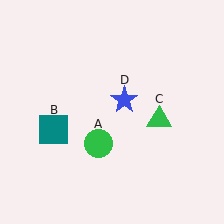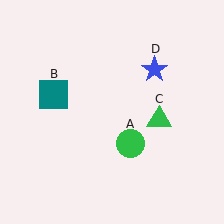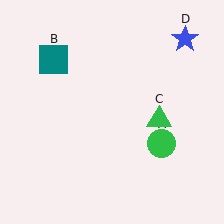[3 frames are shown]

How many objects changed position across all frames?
3 objects changed position: green circle (object A), teal square (object B), blue star (object D).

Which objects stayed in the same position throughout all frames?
Green triangle (object C) remained stationary.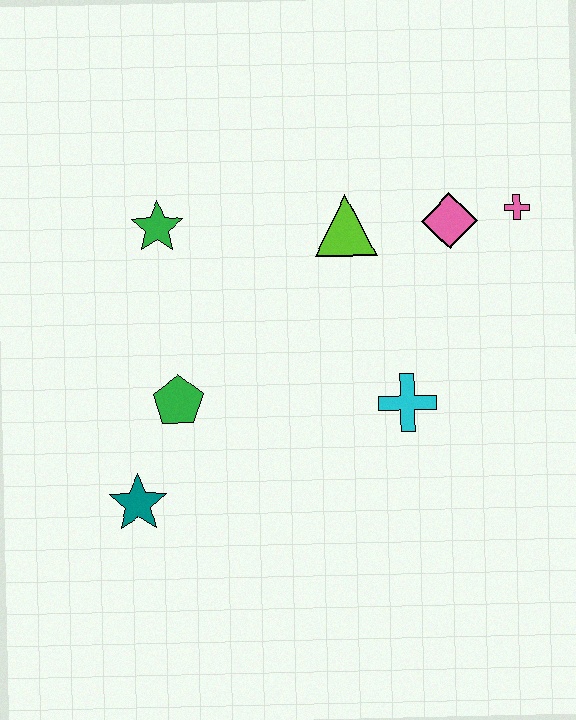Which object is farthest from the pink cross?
The teal star is farthest from the pink cross.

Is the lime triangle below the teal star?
No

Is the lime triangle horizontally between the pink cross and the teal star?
Yes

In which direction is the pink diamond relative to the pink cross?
The pink diamond is to the left of the pink cross.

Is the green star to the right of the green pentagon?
No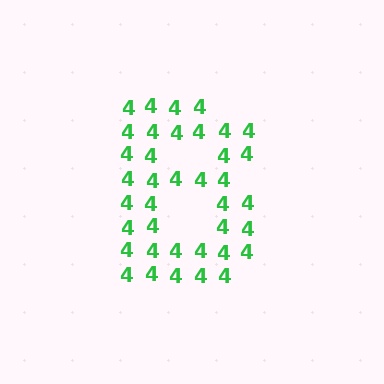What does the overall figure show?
The overall figure shows the letter B.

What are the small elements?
The small elements are digit 4's.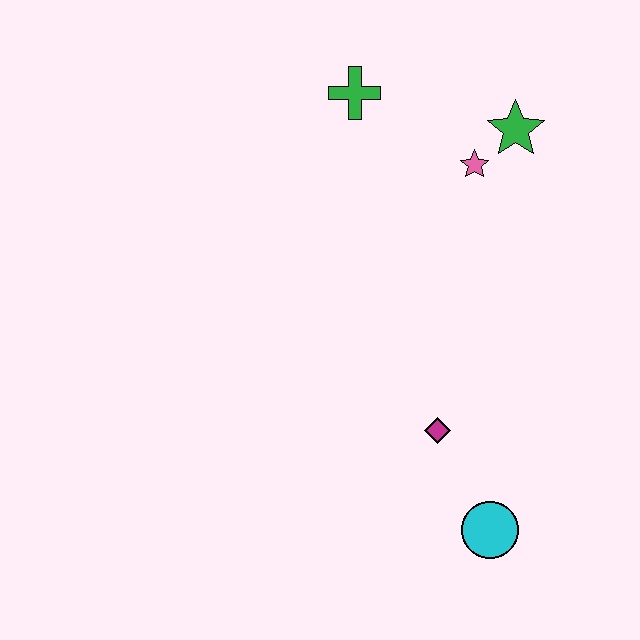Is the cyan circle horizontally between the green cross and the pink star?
No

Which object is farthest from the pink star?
The cyan circle is farthest from the pink star.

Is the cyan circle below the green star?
Yes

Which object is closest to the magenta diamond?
The cyan circle is closest to the magenta diamond.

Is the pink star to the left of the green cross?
No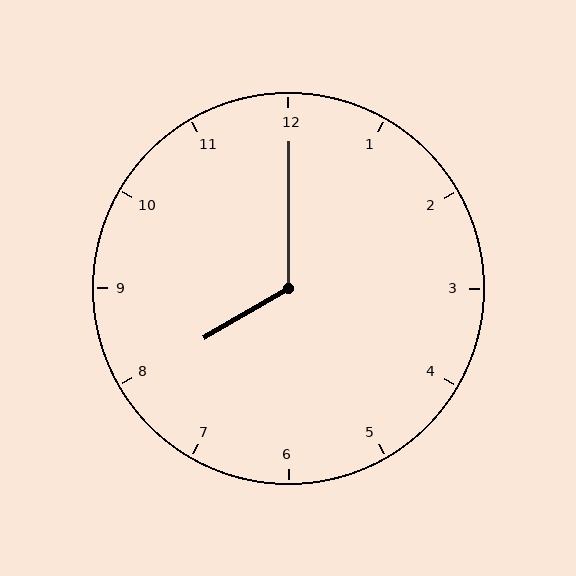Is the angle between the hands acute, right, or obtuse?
It is obtuse.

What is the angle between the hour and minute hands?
Approximately 120 degrees.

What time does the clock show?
8:00.